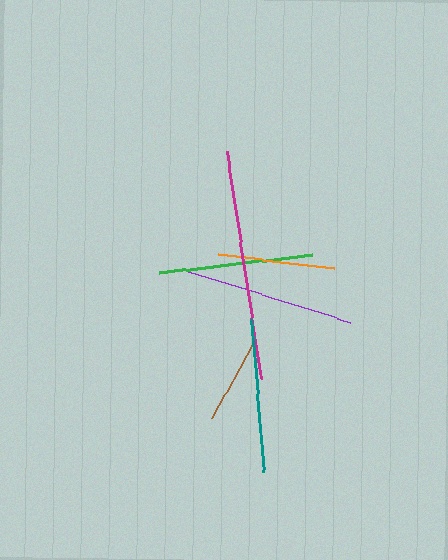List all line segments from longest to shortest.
From longest to shortest: magenta, purple, green, teal, orange, brown.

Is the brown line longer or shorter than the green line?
The green line is longer than the brown line.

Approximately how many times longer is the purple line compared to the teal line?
The purple line is approximately 1.1 times the length of the teal line.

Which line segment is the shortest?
The brown line is the shortest at approximately 87 pixels.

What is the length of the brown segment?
The brown segment is approximately 87 pixels long.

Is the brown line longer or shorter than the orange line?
The orange line is longer than the brown line.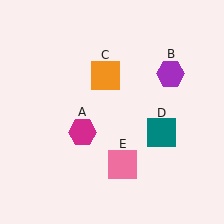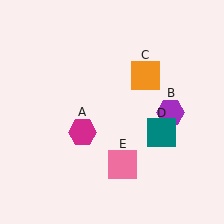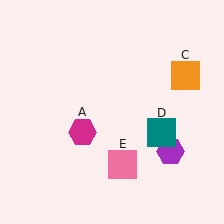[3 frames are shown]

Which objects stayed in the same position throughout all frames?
Magenta hexagon (object A) and teal square (object D) and pink square (object E) remained stationary.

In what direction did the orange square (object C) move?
The orange square (object C) moved right.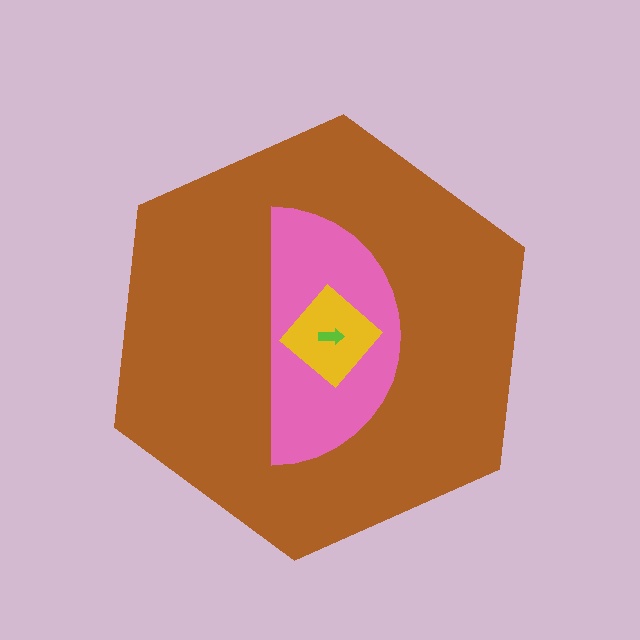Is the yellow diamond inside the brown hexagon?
Yes.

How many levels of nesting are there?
4.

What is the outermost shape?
The brown hexagon.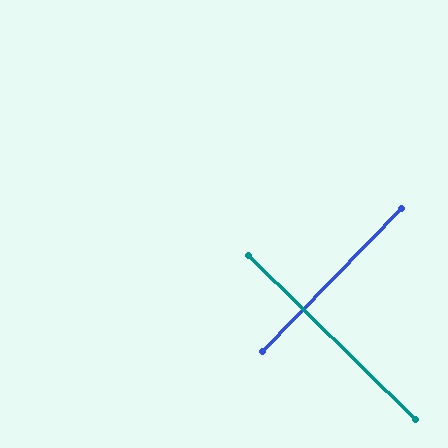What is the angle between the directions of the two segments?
Approximately 90 degrees.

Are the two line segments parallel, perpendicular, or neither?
Perpendicular — they meet at approximately 90°.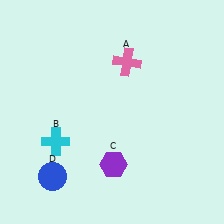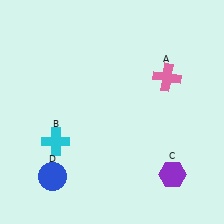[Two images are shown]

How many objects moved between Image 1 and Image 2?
2 objects moved between the two images.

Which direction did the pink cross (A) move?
The pink cross (A) moved right.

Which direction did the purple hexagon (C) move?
The purple hexagon (C) moved right.